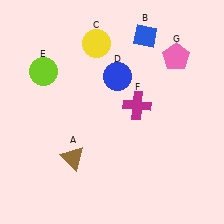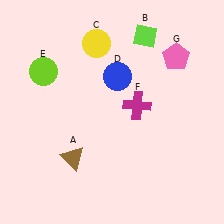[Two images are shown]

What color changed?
The diamond (B) changed from blue in Image 1 to lime in Image 2.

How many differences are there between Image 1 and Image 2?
There is 1 difference between the two images.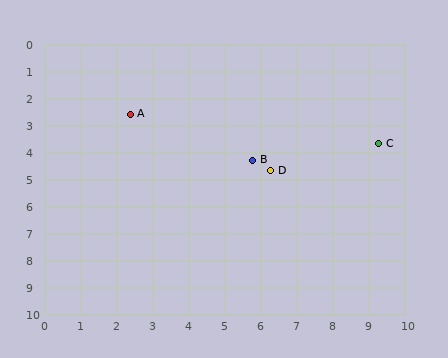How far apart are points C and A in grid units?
Points C and A are about 7.0 grid units apart.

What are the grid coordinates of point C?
Point C is at approximately (9.3, 3.7).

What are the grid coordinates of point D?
Point D is at approximately (6.3, 4.7).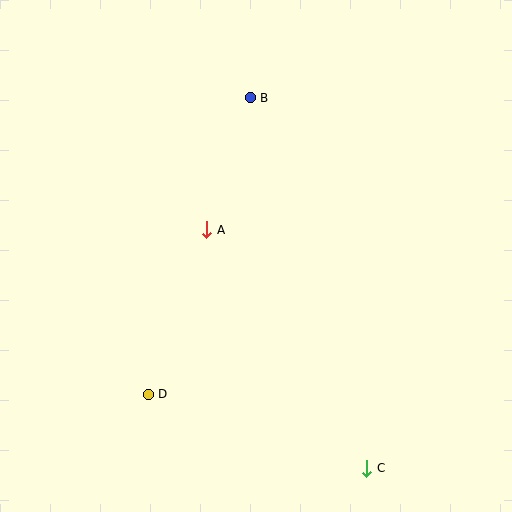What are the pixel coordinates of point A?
Point A is at (207, 230).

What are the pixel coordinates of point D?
Point D is at (148, 394).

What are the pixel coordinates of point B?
Point B is at (250, 98).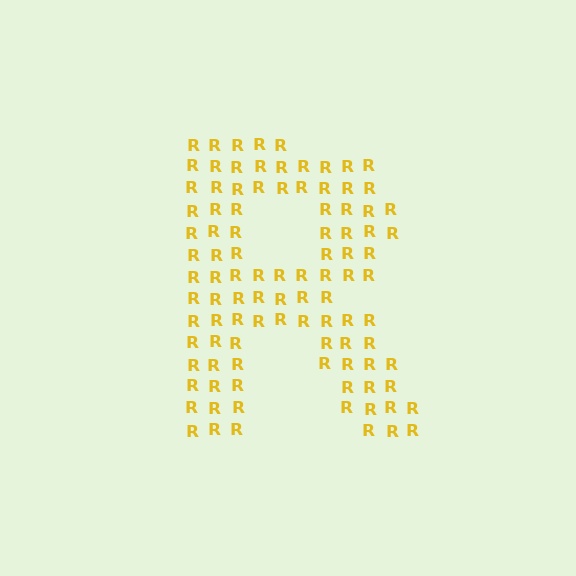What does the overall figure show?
The overall figure shows the letter R.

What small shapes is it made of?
It is made of small letter R's.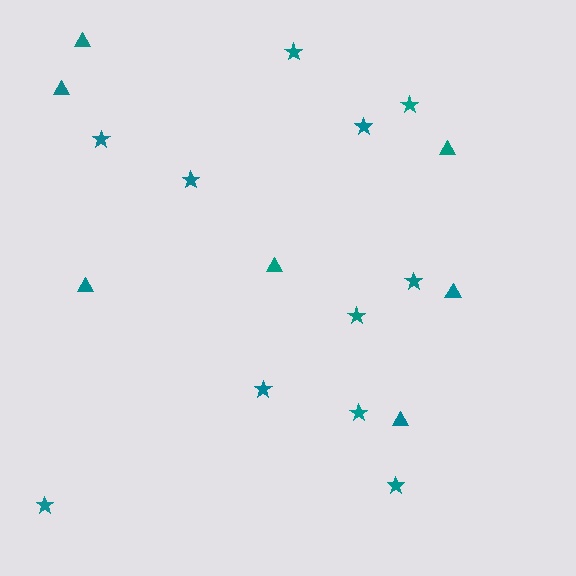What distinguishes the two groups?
There are 2 groups: one group of triangles (7) and one group of stars (11).